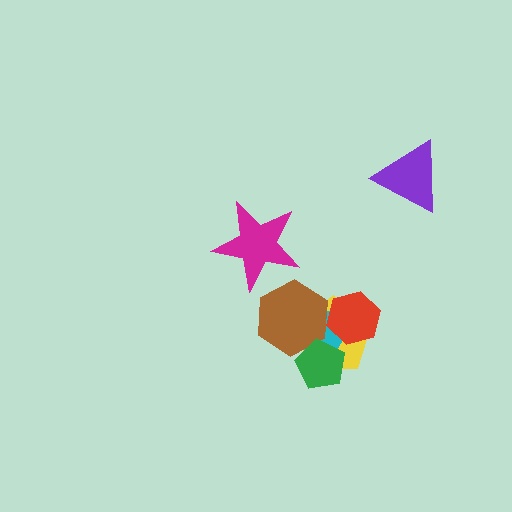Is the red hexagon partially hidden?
No, no other shape covers it.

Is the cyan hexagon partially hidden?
Yes, it is partially covered by another shape.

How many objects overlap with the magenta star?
0 objects overlap with the magenta star.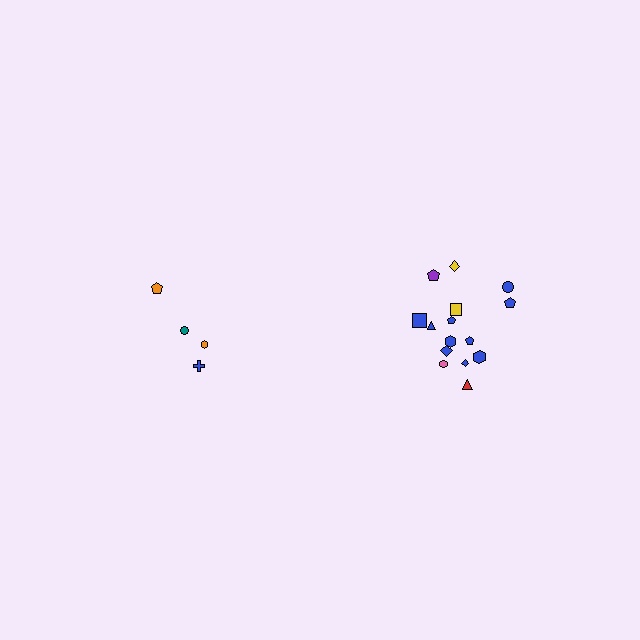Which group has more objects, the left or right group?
The right group.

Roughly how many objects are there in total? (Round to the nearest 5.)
Roughly 20 objects in total.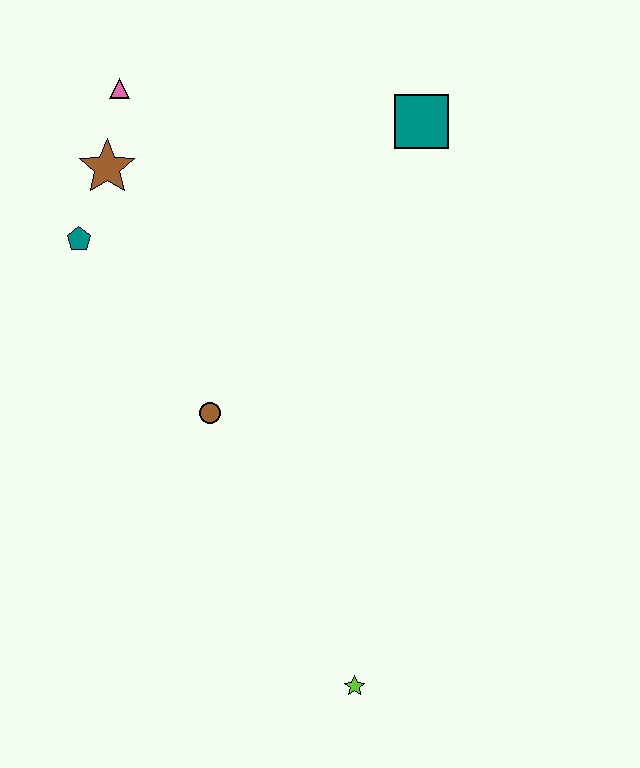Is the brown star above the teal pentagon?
Yes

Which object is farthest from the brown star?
The lime star is farthest from the brown star.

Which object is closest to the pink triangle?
The brown star is closest to the pink triangle.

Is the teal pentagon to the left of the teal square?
Yes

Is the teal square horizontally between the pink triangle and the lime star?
No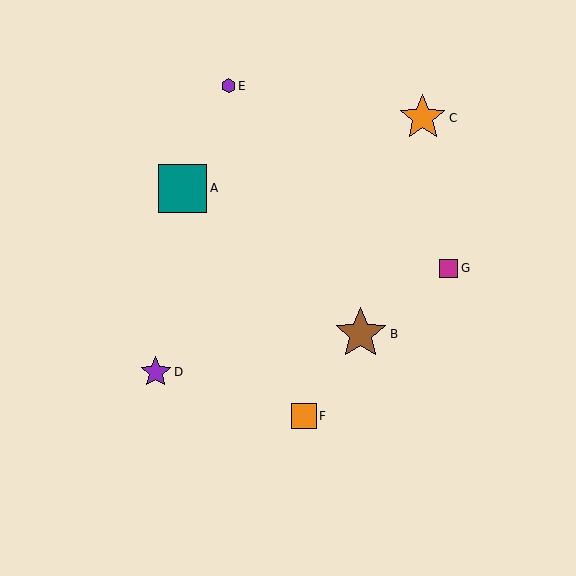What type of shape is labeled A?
Shape A is a teal square.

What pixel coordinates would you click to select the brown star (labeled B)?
Click at (361, 334) to select the brown star B.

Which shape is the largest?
The brown star (labeled B) is the largest.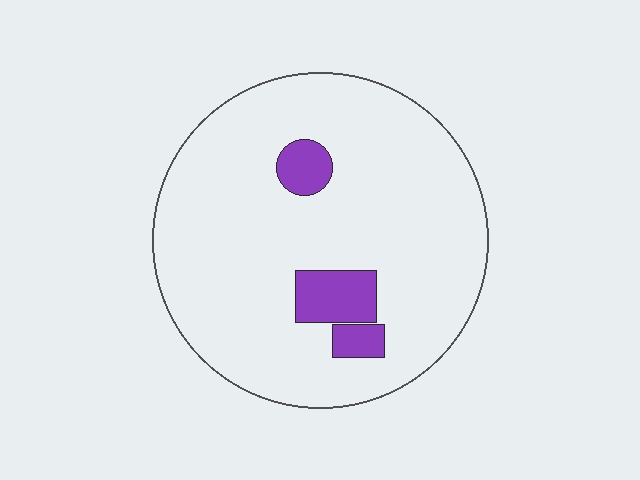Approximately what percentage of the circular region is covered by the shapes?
Approximately 10%.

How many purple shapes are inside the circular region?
3.